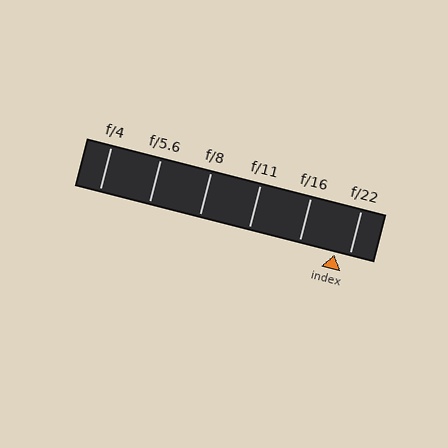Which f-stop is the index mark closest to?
The index mark is closest to f/22.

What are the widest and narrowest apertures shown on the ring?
The widest aperture shown is f/4 and the narrowest is f/22.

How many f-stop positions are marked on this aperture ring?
There are 6 f-stop positions marked.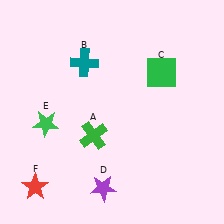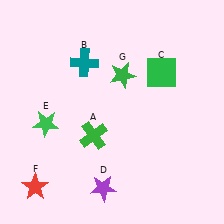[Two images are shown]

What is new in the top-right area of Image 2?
A green star (G) was added in the top-right area of Image 2.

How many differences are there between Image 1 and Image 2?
There is 1 difference between the two images.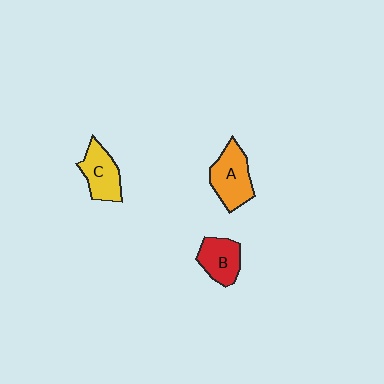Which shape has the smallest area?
Shape B (red).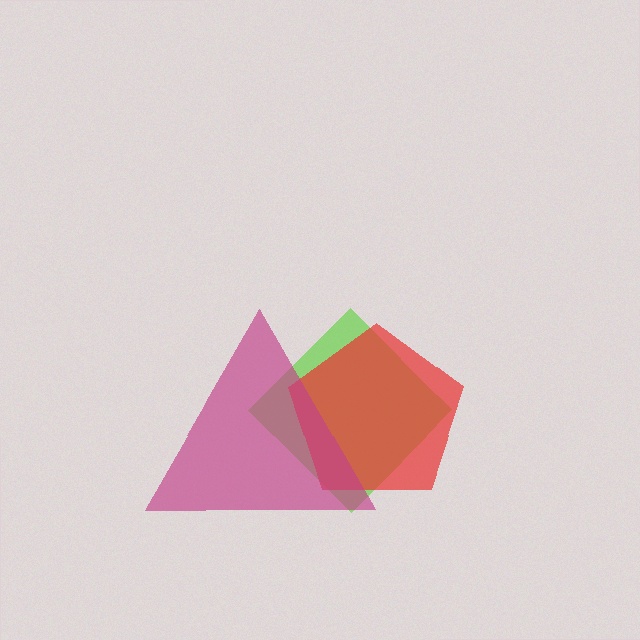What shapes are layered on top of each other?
The layered shapes are: a lime diamond, a red pentagon, a magenta triangle.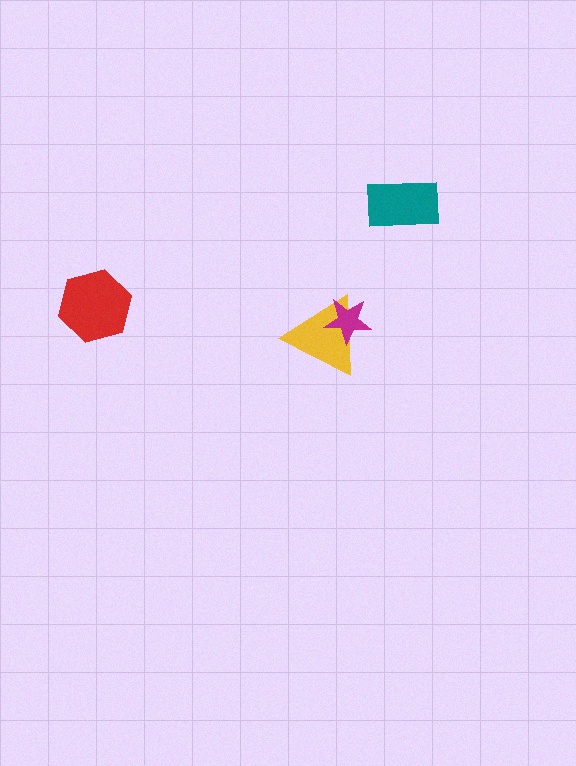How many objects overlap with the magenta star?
1 object overlaps with the magenta star.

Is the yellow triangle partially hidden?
Yes, it is partially covered by another shape.